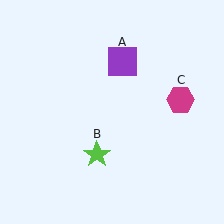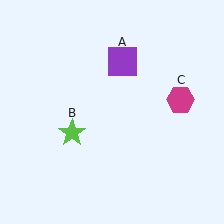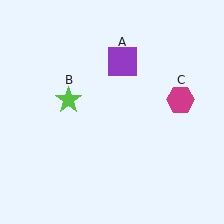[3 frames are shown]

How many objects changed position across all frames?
1 object changed position: lime star (object B).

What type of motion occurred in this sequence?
The lime star (object B) rotated clockwise around the center of the scene.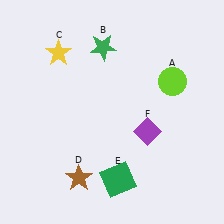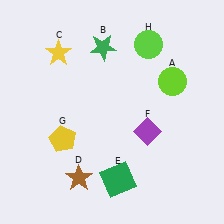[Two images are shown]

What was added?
A yellow pentagon (G), a lime circle (H) were added in Image 2.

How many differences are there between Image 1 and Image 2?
There are 2 differences between the two images.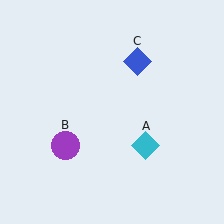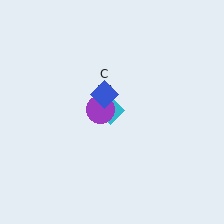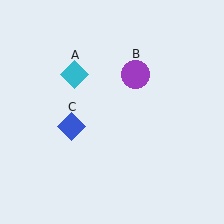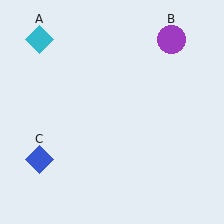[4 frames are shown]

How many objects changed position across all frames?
3 objects changed position: cyan diamond (object A), purple circle (object B), blue diamond (object C).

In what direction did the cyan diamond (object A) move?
The cyan diamond (object A) moved up and to the left.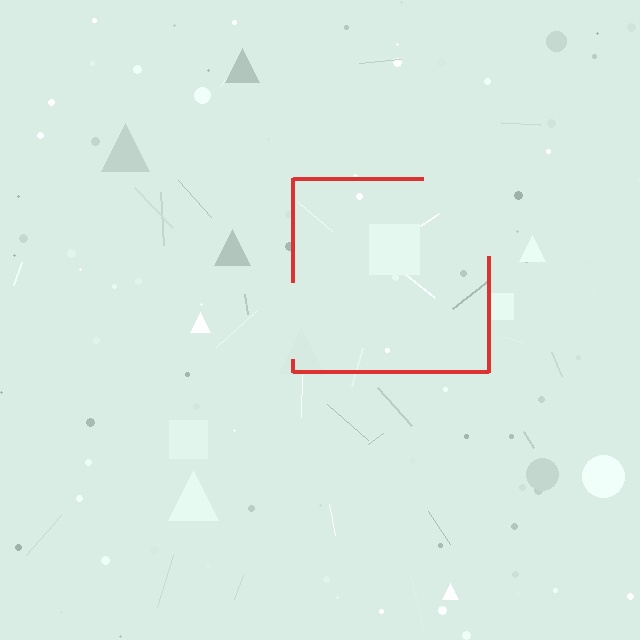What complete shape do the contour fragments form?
The contour fragments form a square.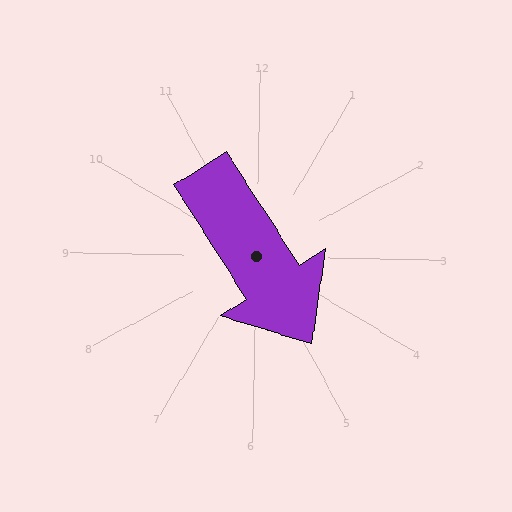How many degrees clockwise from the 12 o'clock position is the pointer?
Approximately 146 degrees.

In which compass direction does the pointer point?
Southeast.